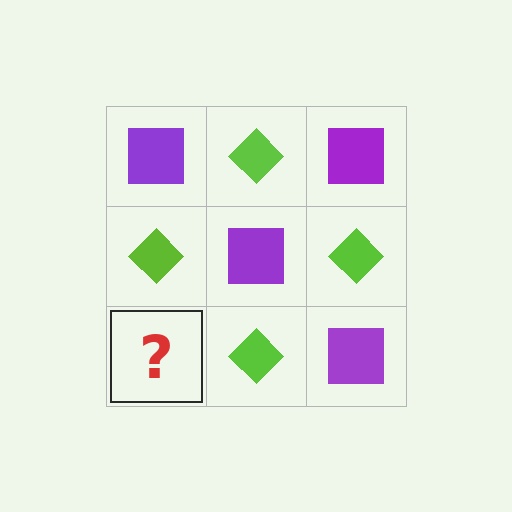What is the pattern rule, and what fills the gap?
The rule is that it alternates purple square and lime diamond in a checkerboard pattern. The gap should be filled with a purple square.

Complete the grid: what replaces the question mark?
The question mark should be replaced with a purple square.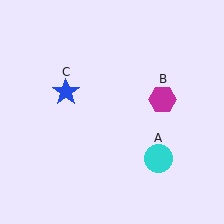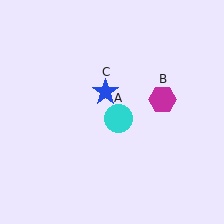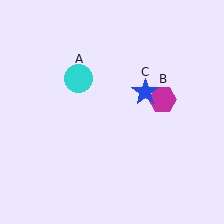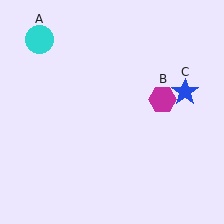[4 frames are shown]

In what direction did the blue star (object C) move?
The blue star (object C) moved right.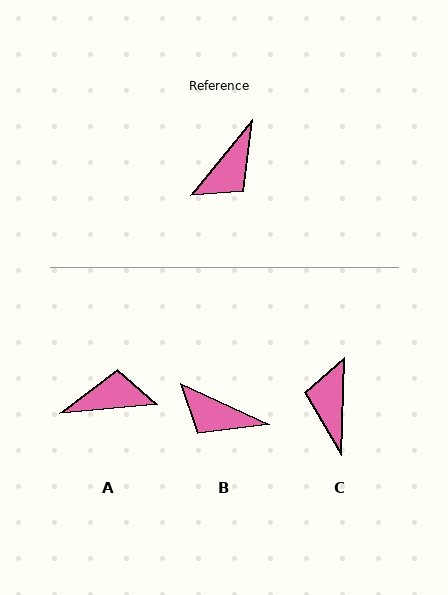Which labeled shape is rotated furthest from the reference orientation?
C, about 143 degrees away.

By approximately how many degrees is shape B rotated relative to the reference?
Approximately 76 degrees clockwise.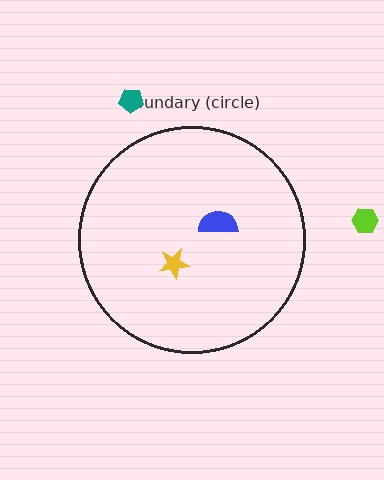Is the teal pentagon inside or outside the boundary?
Outside.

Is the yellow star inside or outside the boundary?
Inside.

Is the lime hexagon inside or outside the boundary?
Outside.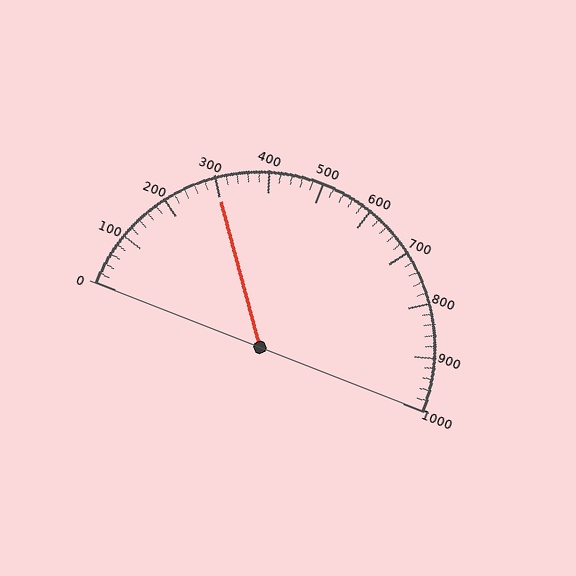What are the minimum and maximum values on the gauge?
The gauge ranges from 0 to 1000.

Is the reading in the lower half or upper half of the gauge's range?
The reading is in the lower half of the range (0 to 1000).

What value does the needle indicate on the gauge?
The needle indicates approximately 300.